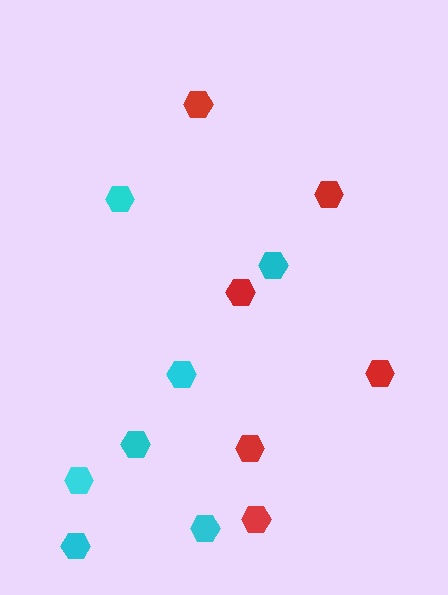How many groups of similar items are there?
There are 2 groups: one group of red hexagons (6) and one group of cyan hexagons (7).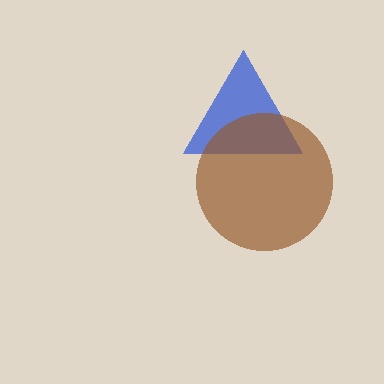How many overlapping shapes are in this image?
There are 2 overlapping shapes in the image.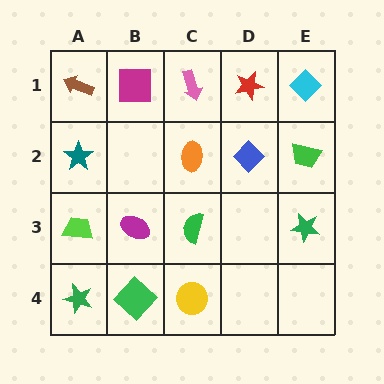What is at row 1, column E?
A cyan diamond.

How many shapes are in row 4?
3 shapes.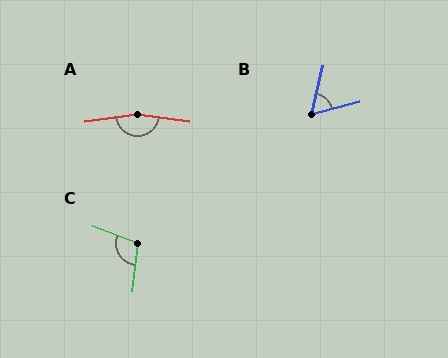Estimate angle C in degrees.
Approximately 104 degrees.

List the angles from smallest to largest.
B (62°), C (104°), A (165°).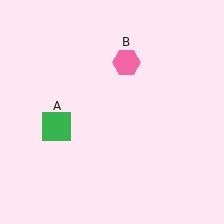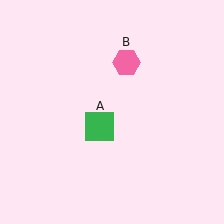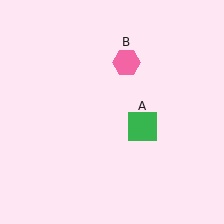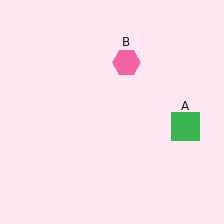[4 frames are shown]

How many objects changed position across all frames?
1 object changed position: green square (object A).